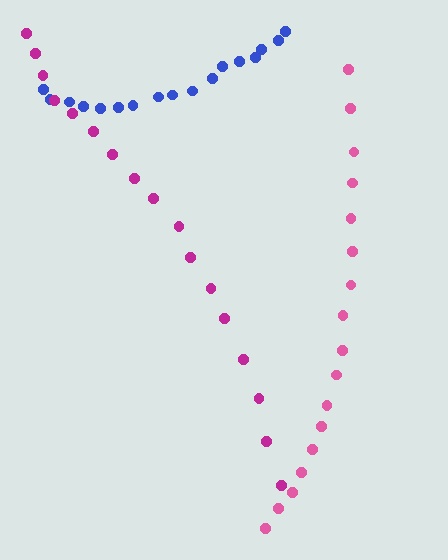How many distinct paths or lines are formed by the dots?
There are 3 distinct paths.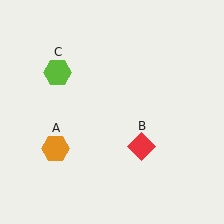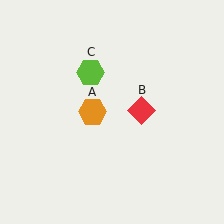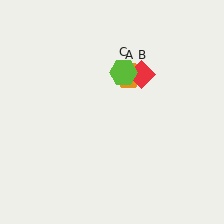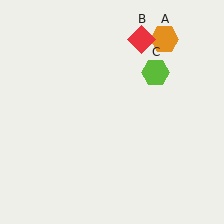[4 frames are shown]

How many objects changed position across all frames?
3 objects changed position: orange hexagon (object A), red diamond (object B), lime hexagon (object C).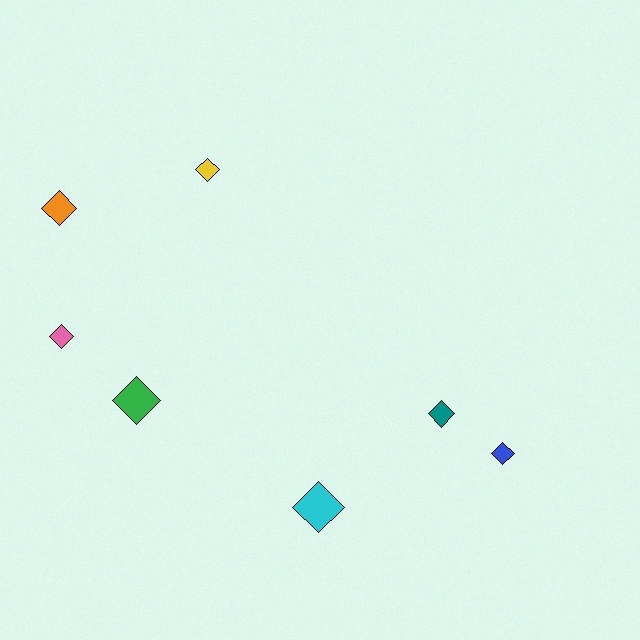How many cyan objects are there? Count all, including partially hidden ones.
There is 1 cyan object.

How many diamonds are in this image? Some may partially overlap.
There are 7 diamonds.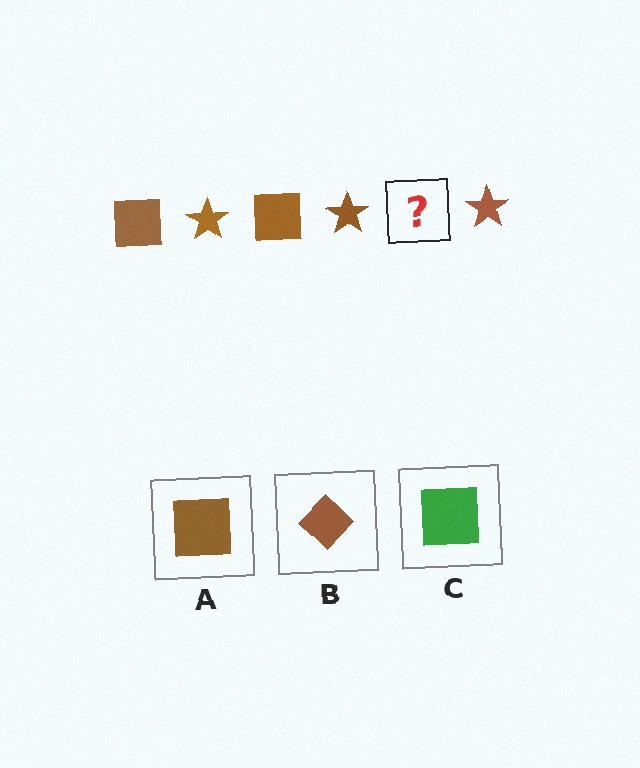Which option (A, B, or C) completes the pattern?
A.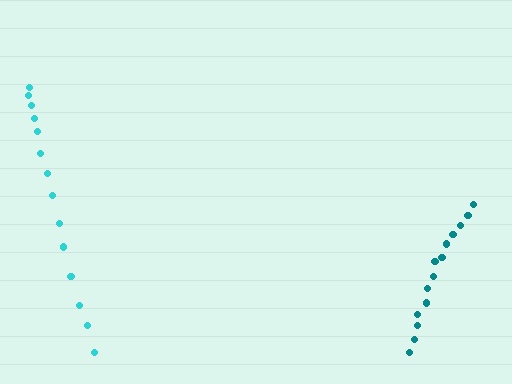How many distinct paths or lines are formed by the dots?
There are 2 distinct paths.